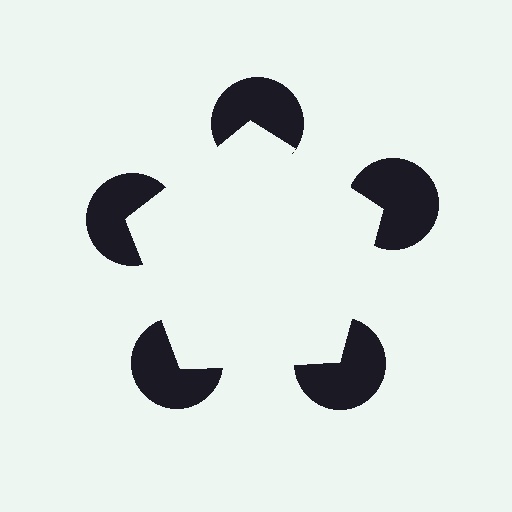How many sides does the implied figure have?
5 sides.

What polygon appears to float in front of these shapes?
An illusory pentagon — its edges are inferred from the aligned wedge cuts in the pac-man discs, not physically drawn.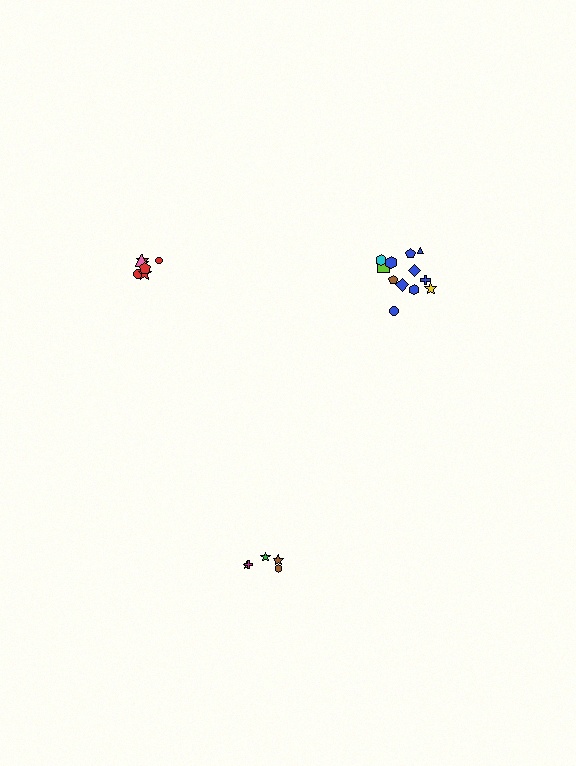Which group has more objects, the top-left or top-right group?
The top-right group.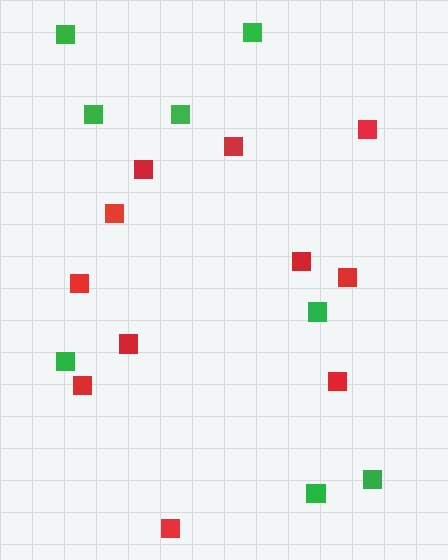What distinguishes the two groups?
There are 2 groups: one group of green squares (8) and one group of red squares (11).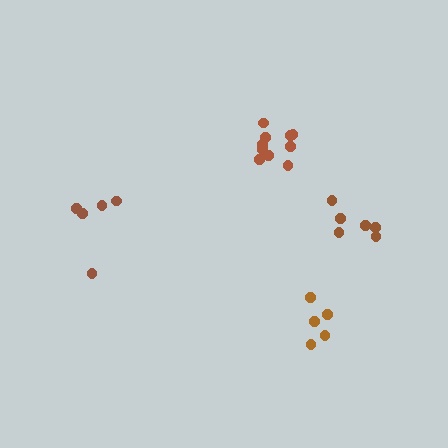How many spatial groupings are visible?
There are 4 spatial groupings.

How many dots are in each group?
Group 1: 6 dots, Group 2: 5 dots, Group 3: 5 dots, Group 4: 11 dots (27 total).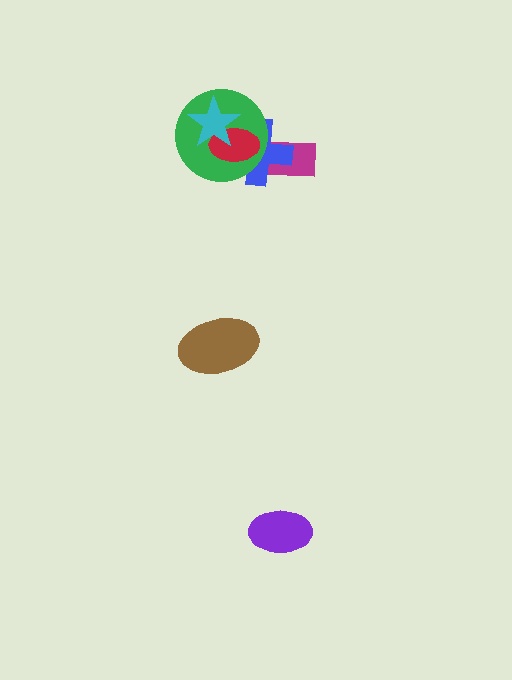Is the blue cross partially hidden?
Yes, it is partially covered by another shape.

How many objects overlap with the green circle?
3 objects overlap with the green circle.